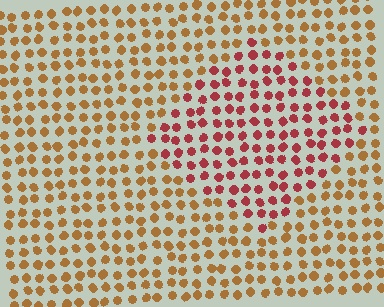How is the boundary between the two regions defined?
The boundary is defined purely by a slight shift in hue (about 38 degrees). Spacing, size, and orientation are identical on both sides.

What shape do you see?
I see a diamond.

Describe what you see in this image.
The image is filled with small brown elements in a uniform arrangement. A diamond-shaped region is visible where the elements are tinted to a slightly different hue, forming a subtle color boundary.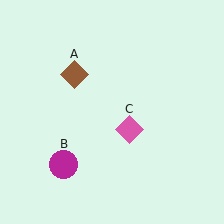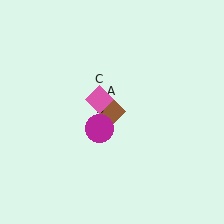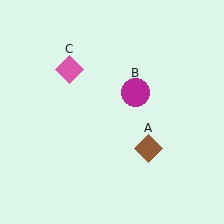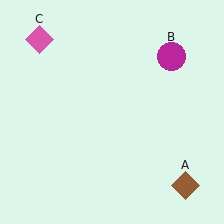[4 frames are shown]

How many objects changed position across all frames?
3 objects changed position: brown diamond (object A), magenta circle (object B), pink diamond (object C).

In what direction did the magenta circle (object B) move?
The magenta circle (object B) moved up and to the right.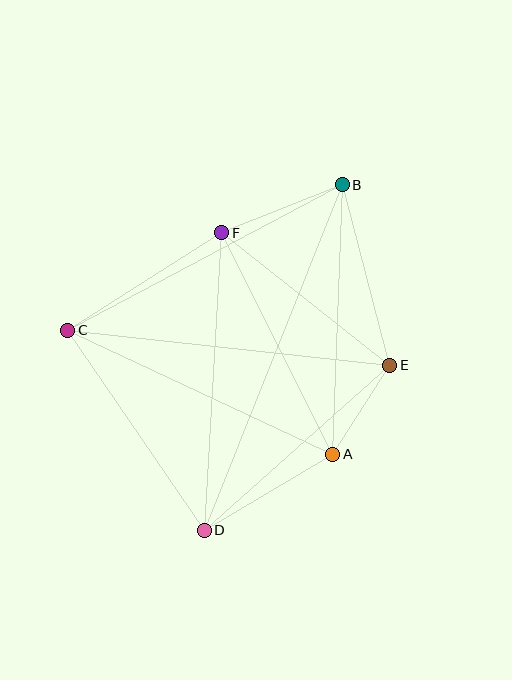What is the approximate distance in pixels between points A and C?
The distance between A and C is approximately 293 pixels.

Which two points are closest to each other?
Points A and E are closest to each other.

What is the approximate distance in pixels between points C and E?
The distance between C and E is approximately 324 pixels.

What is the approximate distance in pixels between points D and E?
The distance between D and E is approximately 249 pixels.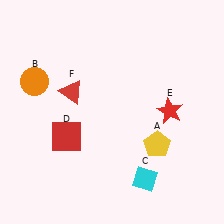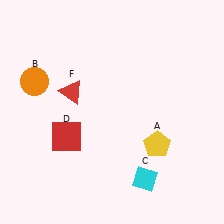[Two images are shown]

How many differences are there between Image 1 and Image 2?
There is 1 difference between the two images.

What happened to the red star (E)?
The red star (E) was removed in Image 2. It was in the top-right area of Image 1.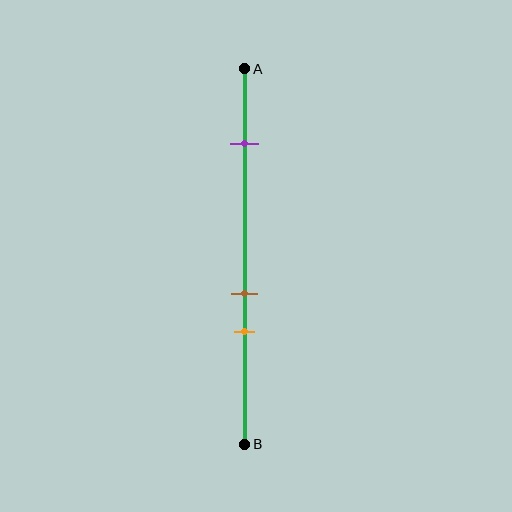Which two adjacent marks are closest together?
The brown and orange marks are the closest adjacent pair.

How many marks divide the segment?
There are 3 marks dividing the segment.